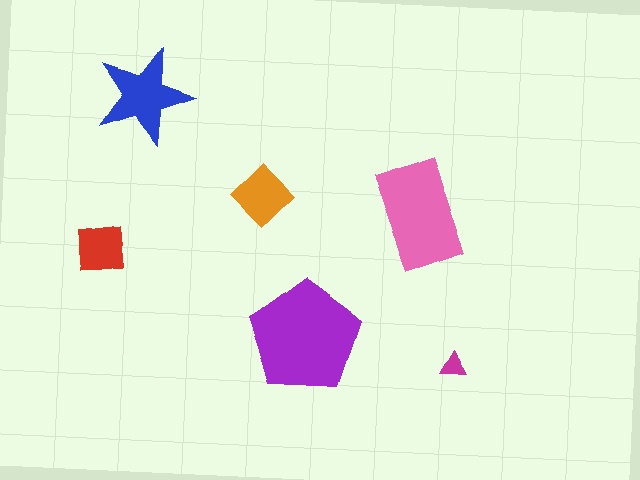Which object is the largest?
The purple pentagon.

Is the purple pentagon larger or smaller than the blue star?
Larger.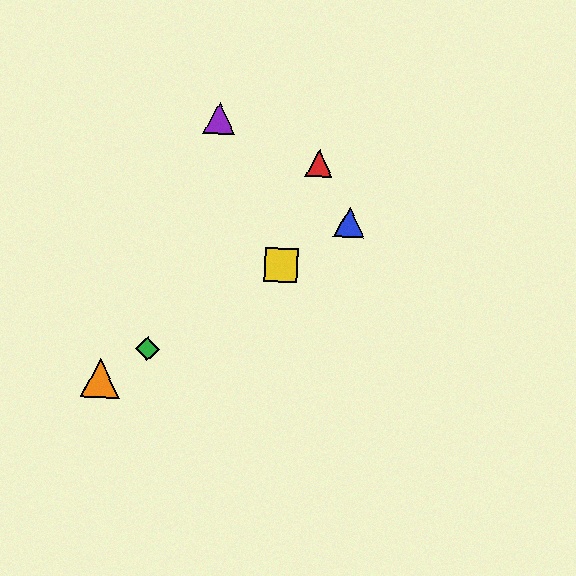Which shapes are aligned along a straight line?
The blue triangle, the green diamond, the yellow square, the orange triangle are aligned along a straight line.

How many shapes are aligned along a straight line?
4 shapes (the blue triangle, the green diamond, the yellow square, the orange triangle) are aligned along a straight line.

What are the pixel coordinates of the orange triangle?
The orange triangle is at (100, 378).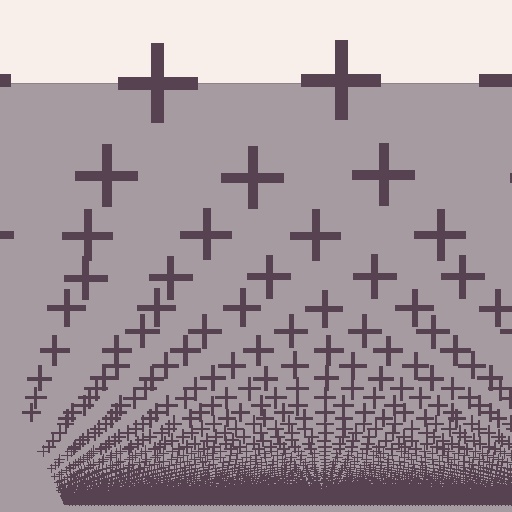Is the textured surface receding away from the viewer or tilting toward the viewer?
The surface appears to tilt toward the viewer. Texture elements get larger and sparser toward the top.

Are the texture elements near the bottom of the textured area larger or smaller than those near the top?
Smaller. The gradient is inverted — elements near the bottom are smaller and denser.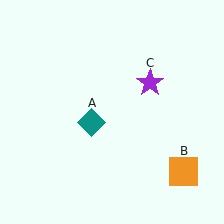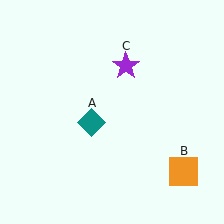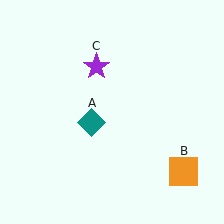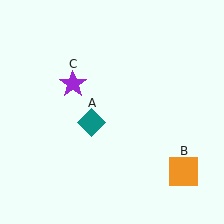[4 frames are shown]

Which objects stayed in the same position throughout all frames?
Teal diamond (object A) and orange square (object B) remained stationary.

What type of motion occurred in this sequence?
The purple star (object C) rotated counterclockwise around the center of the scene.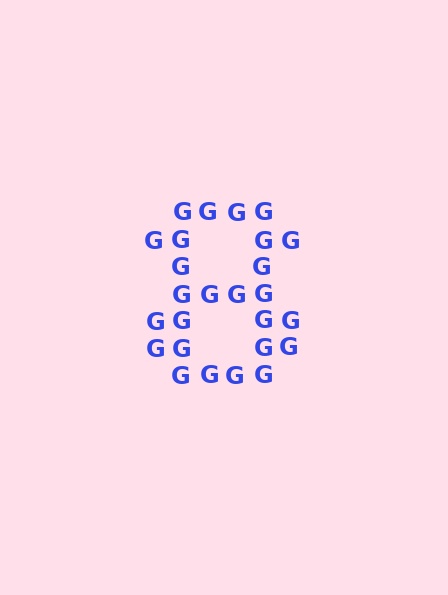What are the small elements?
The small elements are letter G's.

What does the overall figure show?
The overall figure shows the digit 8.